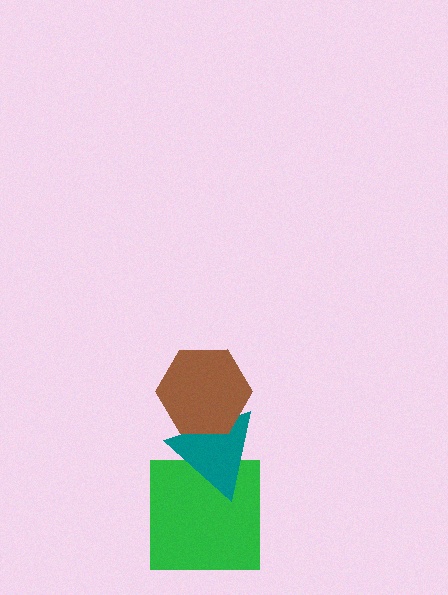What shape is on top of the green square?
The teal triangle is on top of the green square.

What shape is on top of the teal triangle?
The brown hexagon is on top of the teal triangle.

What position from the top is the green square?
The green square is 3rd from the top.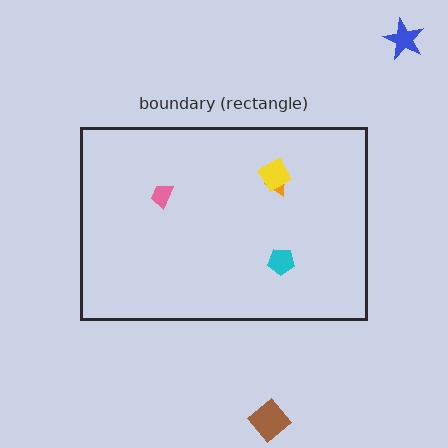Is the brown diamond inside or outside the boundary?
Outside.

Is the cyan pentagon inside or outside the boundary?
Inside.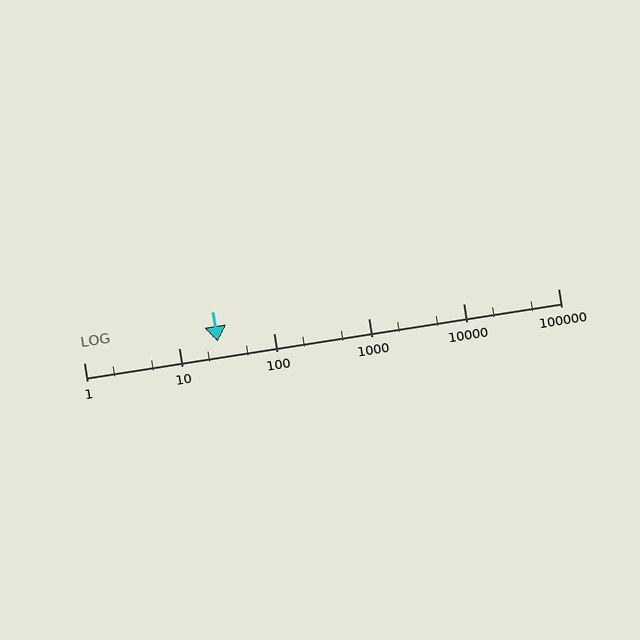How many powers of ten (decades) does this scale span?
The scale spans 5 decades, from 1 to 100000.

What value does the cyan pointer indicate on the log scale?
The pointer indicates approximately 26.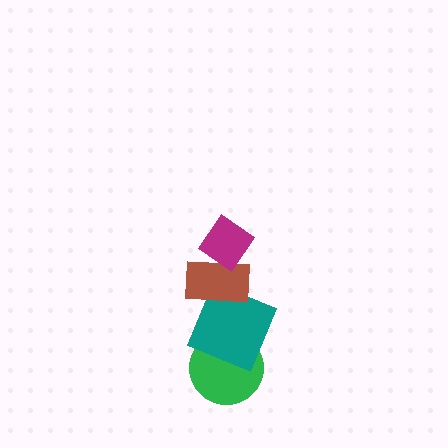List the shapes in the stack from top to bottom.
From top to bottom: the magenta diamond, the brown rectangle, the teal square, the green circle.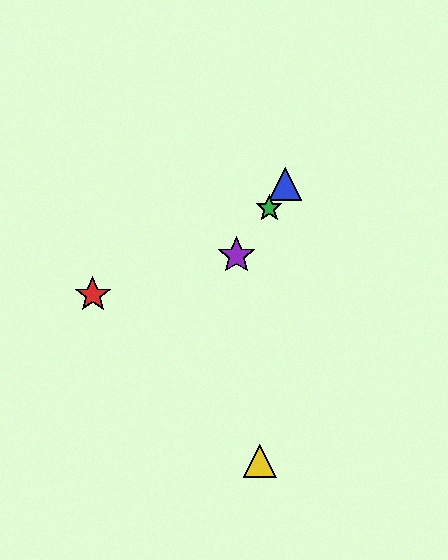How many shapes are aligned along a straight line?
3 shapes (the blue triangle, the green star, the purple star) are aligned along a straight line.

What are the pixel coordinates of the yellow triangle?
The yellow triangle is at (260, 461).